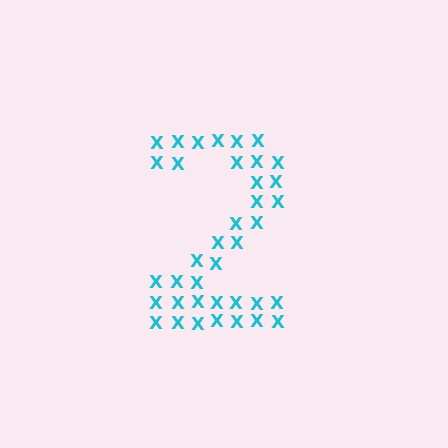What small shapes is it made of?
It is made of small letter X's.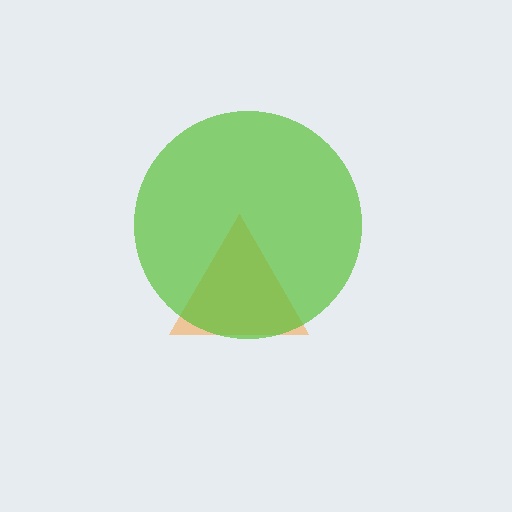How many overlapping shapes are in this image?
There are 2 overlapping shapes in the image.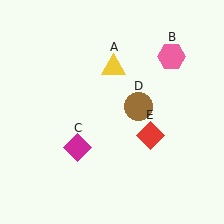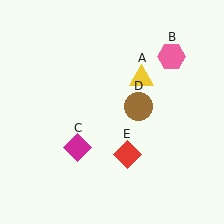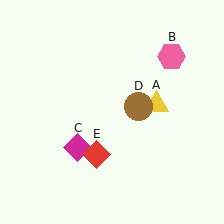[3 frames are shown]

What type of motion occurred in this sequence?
The yellow triangle (object A), red diamond (object E) rotated clockwise around the center of the scene.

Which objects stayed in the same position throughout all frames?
Pink hexagon (object B) and magenta diamond (object C) and brown circle (object D) remained stationary.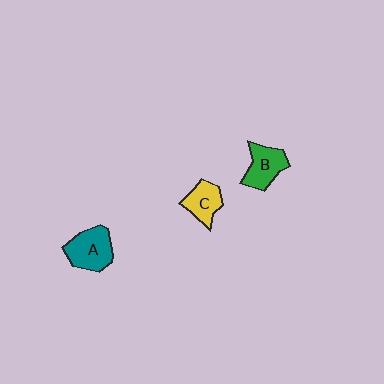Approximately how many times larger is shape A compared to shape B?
Approximately 1.2 times.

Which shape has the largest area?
Shape A (teal).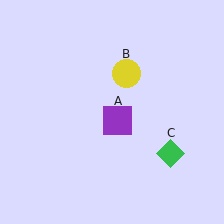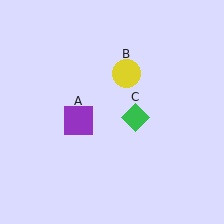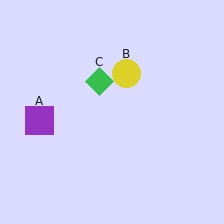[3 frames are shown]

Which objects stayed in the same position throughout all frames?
Yellow circle (object B) remained stationary.